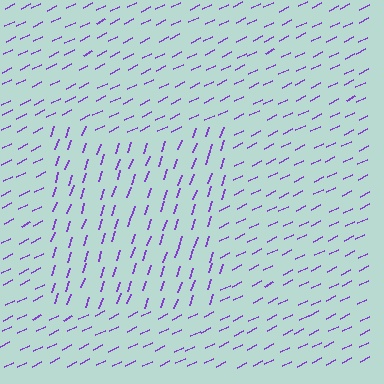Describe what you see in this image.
The image is filled with small purple line segments. A rectangle region in the image has lines oriented differently from the surrounding lines, creating a visible texture boundary.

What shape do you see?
I see a rectangle.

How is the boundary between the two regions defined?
The boundary is defined purely by a change in line orientation (approximately 45 degrees difference). All lines are the same color and thickness.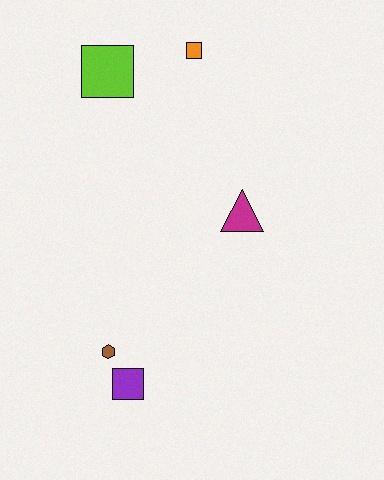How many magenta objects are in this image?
There is 1 magenta object.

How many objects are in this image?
There are 5 objects.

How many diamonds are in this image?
There are no diamonds.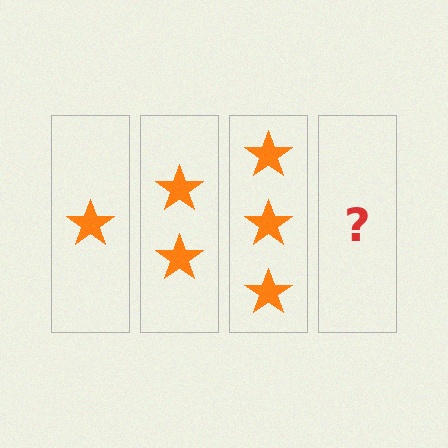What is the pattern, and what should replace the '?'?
The pattern is that each step adds one more star. The '?' should be 4 stars.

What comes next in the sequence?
The next element should be 4 stars.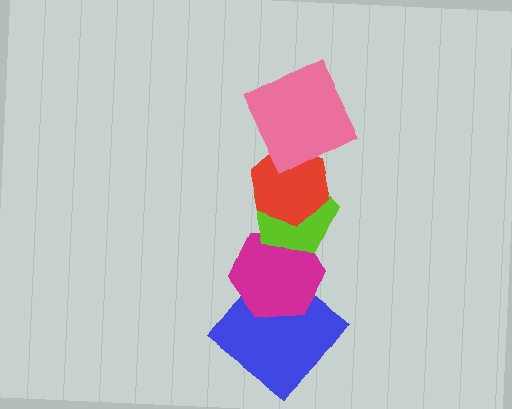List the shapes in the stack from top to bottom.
From top to bottom: the pink square, the red hexagon, the lime pentagon, the magenta hexagon, the blue diamond.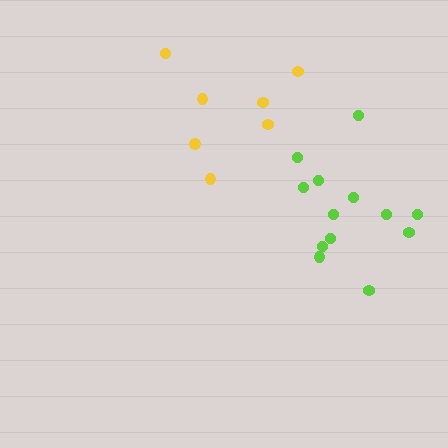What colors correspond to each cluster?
The clusters are colored: lime, yellow.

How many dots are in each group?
Group 1: 13 dots, Group 2: 7 dots (20 total).